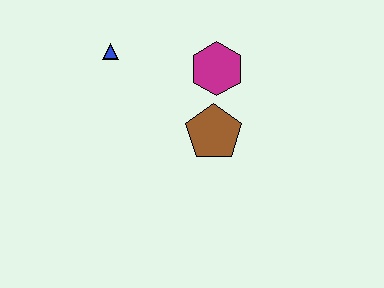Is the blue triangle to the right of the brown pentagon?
No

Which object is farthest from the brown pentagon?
The blue triangle is farthest from the brown pentagon.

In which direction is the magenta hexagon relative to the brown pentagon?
The magenta hexagon is above the brown pentagon.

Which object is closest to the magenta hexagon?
The brown pentagon is closest to the magenta hexagon.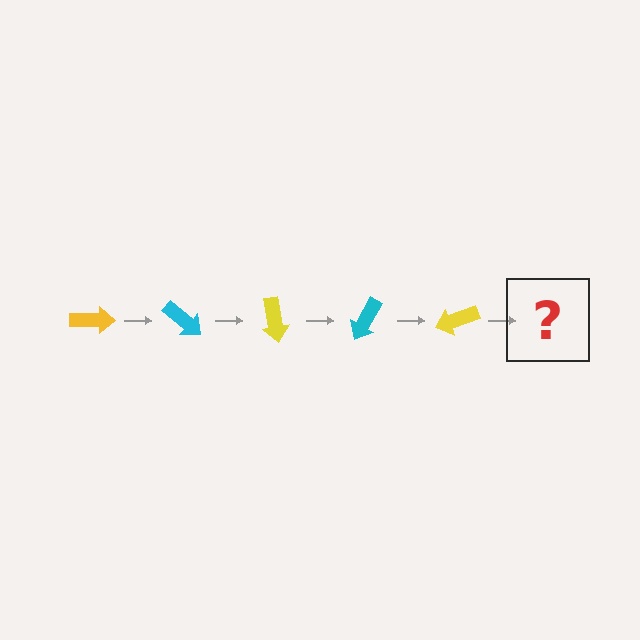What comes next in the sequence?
The next element should be a cyan arrow, rotated 200 degrees from the start.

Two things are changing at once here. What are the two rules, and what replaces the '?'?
The two rules are that it rotates 40 degrees each step and the color cycles through yellow and cyan. The '?' should be a cyan arrow, rotated 200 degrees from the start.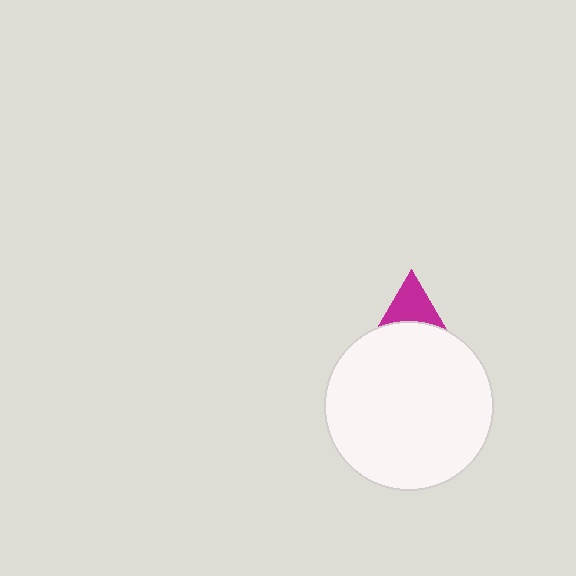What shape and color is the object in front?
The object in front is a white circle.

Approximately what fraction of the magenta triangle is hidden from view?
Roughly 54% of the magenta triangle is hidden behind the white circle.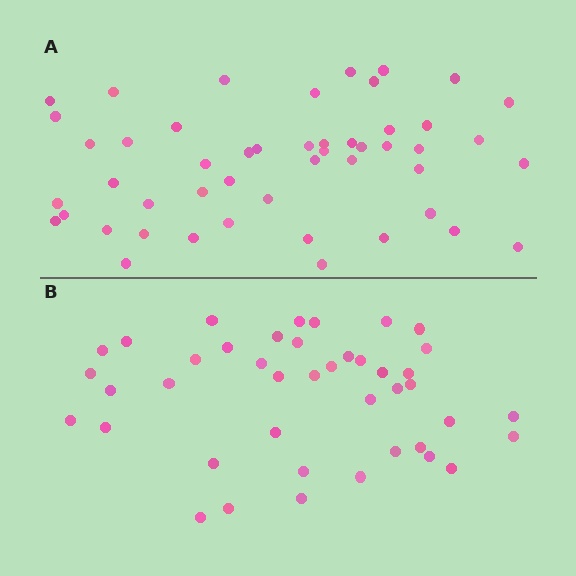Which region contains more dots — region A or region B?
Region A (the top region) has more dots.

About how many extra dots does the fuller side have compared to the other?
Region A has roughly 8 or so more dots than region B.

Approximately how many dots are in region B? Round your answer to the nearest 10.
About 40 dots. (The exact count is 42, which rounds to 40.)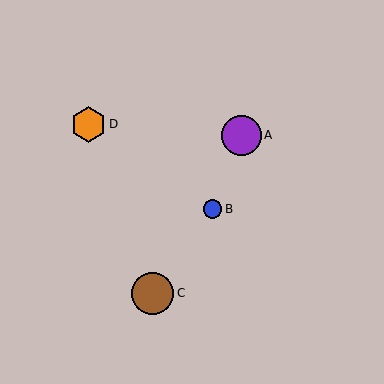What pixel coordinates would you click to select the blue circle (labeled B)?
Click at (213, 209) to select the blue circle B.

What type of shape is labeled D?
Shape D is an orange hexagon.